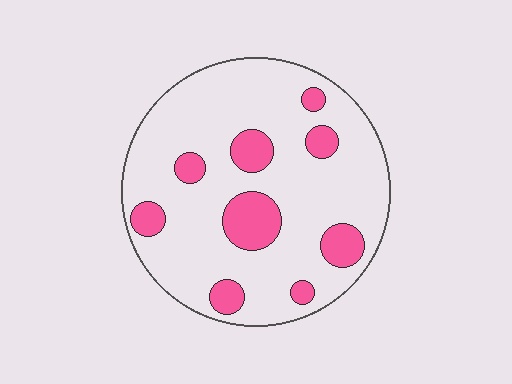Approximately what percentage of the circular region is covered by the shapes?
Approximately 20%.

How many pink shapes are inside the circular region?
9.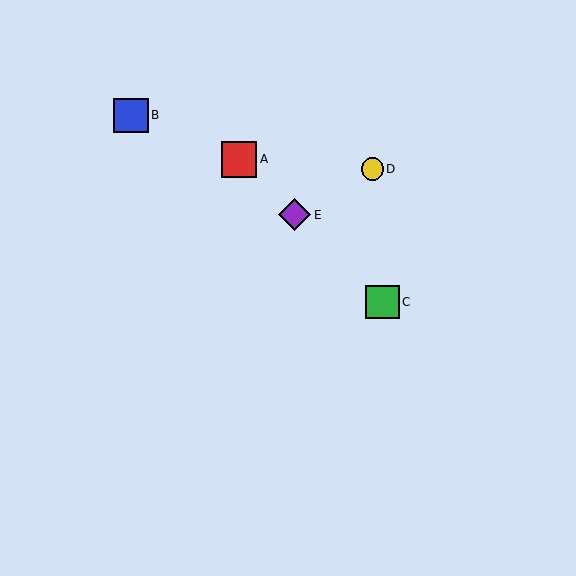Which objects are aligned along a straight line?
Objects A, C, E are aligned along a straight line.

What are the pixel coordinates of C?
Object C is at (383, 302).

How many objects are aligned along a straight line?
3 objects (A, C, E) are aligned along a straight line.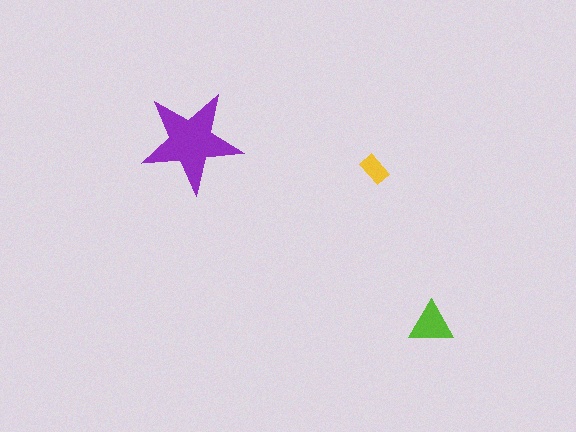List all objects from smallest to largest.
The yellow rectangle, the lime triangle, the purple star.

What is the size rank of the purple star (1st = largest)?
1st.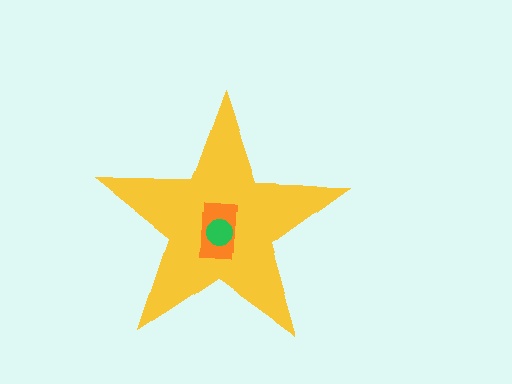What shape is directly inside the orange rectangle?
The green circle.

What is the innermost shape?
The green circle.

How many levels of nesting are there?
3.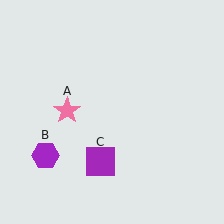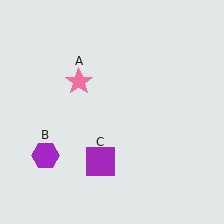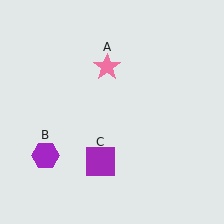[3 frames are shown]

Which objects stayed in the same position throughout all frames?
Purple hexagon (object B) and purple square (object C) remained stationary.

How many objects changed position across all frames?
1 object changed position: pink star (object A).